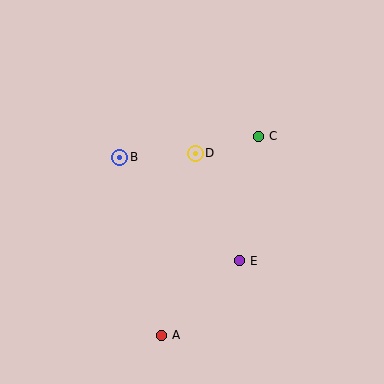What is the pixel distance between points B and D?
The distance between B and D is 76 pixels.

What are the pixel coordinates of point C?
Point C is at (259, 136).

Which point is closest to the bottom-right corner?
Point E is closest to the bottom-right corner.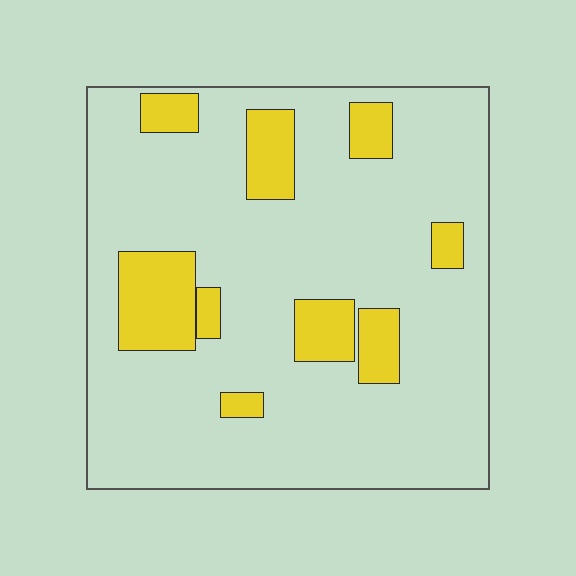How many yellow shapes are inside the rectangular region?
9.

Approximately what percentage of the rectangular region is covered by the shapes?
Approximately 15%.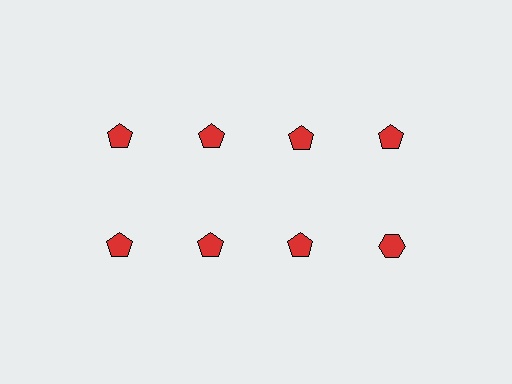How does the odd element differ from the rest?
It has a different shape: hexagon instead of pentagon.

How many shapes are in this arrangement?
There are 8 shapes arranged in a grid pattern.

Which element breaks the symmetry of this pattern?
The red hexagon in the second row, second from right column breaks the symmetry. All other shapes are red pentagons.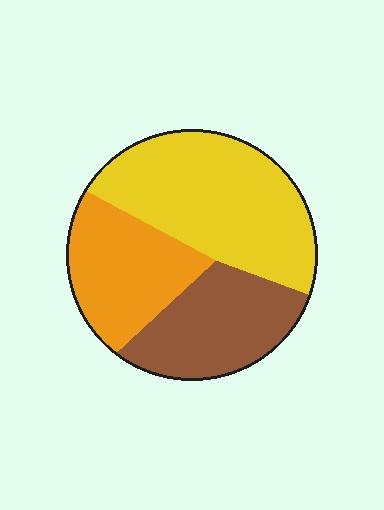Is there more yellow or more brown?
Yellow.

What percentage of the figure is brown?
Brown takes up between a sixth and a third of the figure.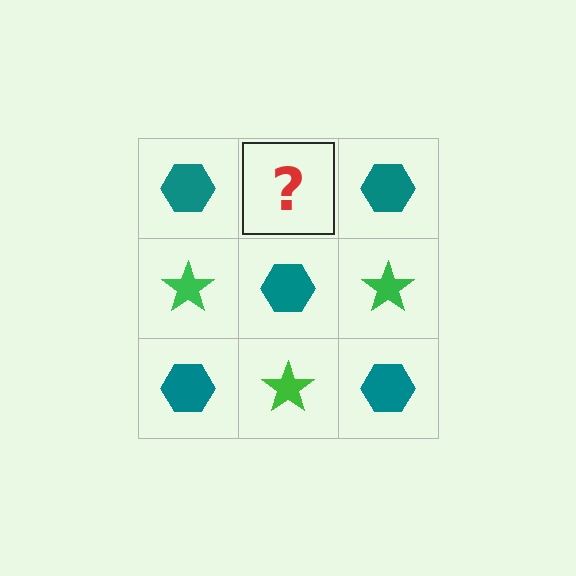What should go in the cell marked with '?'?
The missing cell should contain a green star.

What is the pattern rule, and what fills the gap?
The rule is that it alternates teal hexagon and green star in a checkerboard pattern. The gap should be filled with a green star.